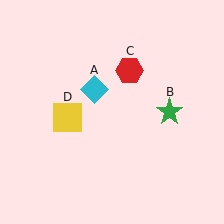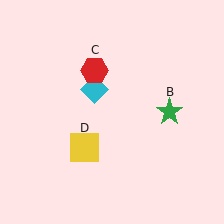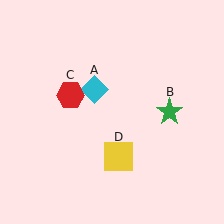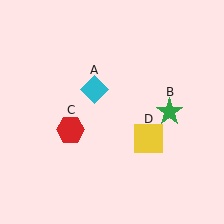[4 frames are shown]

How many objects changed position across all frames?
2 objects changed position: red hexagon (object C), yellow square (object D).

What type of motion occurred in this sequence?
The red hexagon (object C), yellow square (object D) rotated counterclockwise around the center of the scene.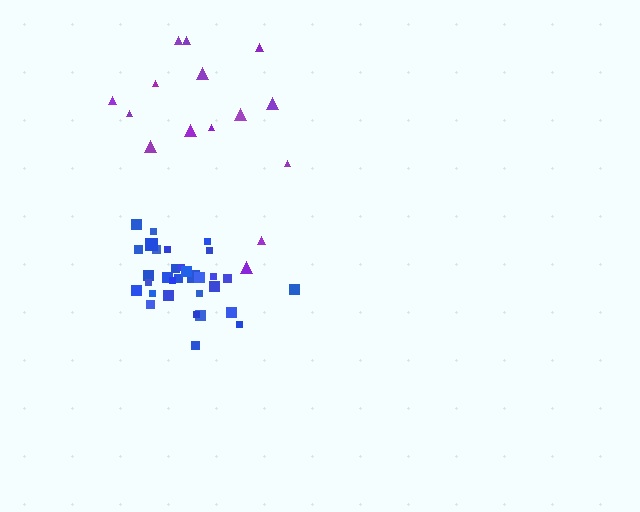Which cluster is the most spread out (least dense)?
Purple.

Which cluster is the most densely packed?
Blue.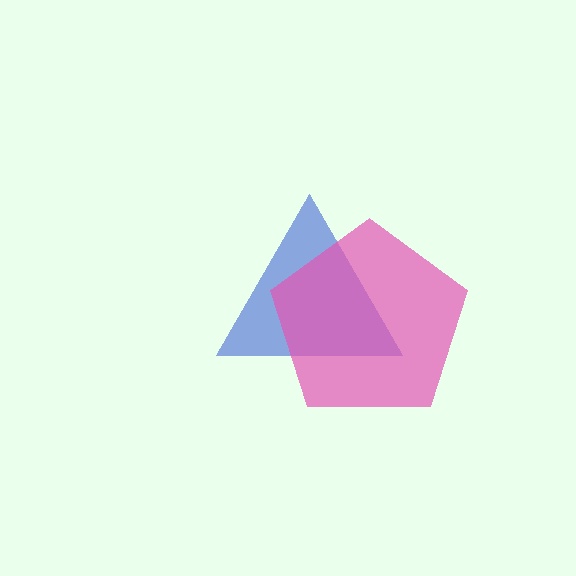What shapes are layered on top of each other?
The layered shapes are: a blue triangle, a pink pentagon.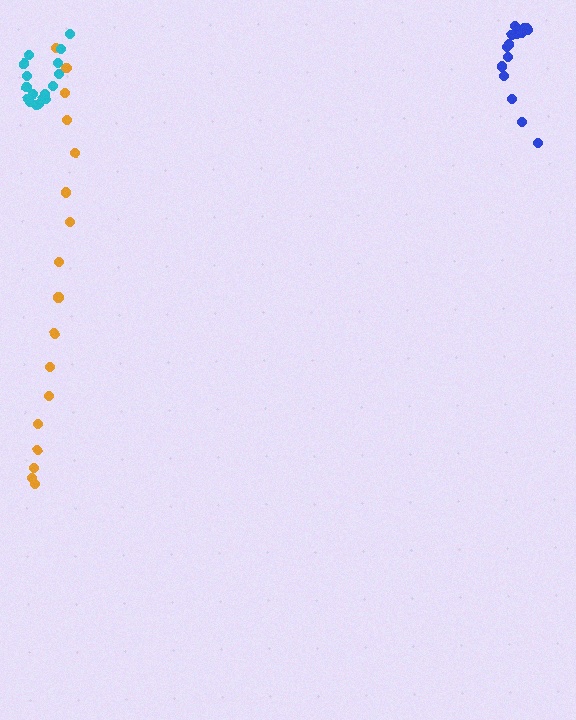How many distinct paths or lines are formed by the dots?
There are 3 distinct paths.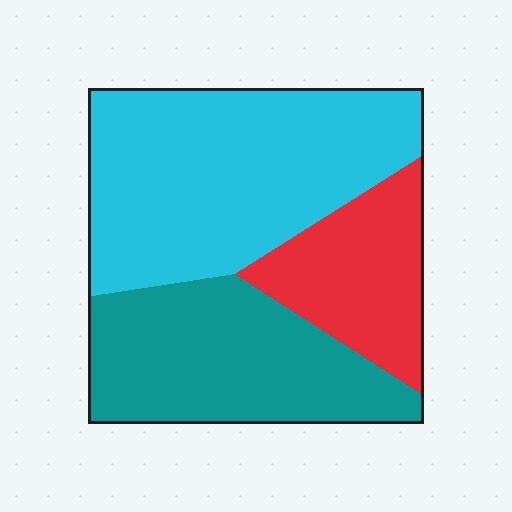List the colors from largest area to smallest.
From largest to smallest: cyan, teal, red.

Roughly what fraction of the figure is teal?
Teal covers about 35% of the figure.